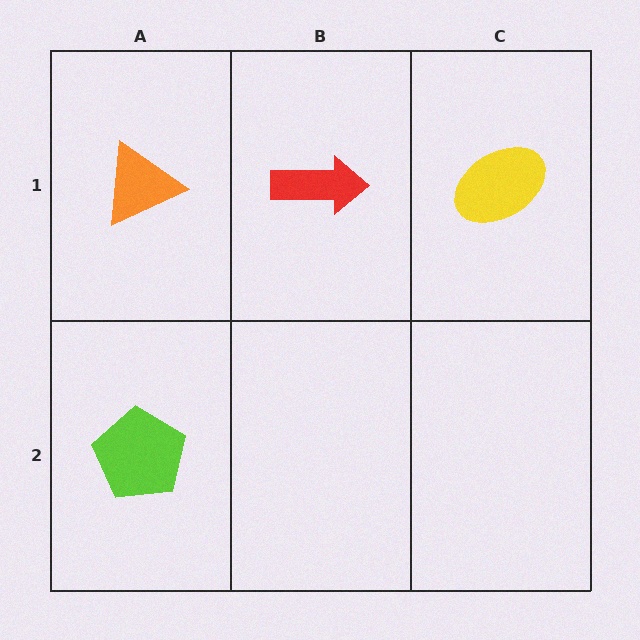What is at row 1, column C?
A yellow ellipse.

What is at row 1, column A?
An orange triangle.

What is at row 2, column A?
A lime pentagon.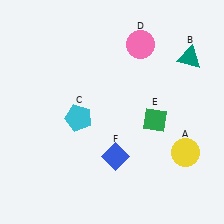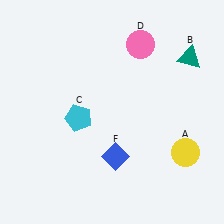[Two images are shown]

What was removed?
The green diamond (E) was removed in Image 2.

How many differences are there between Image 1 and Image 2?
There is 1 difference between the two images.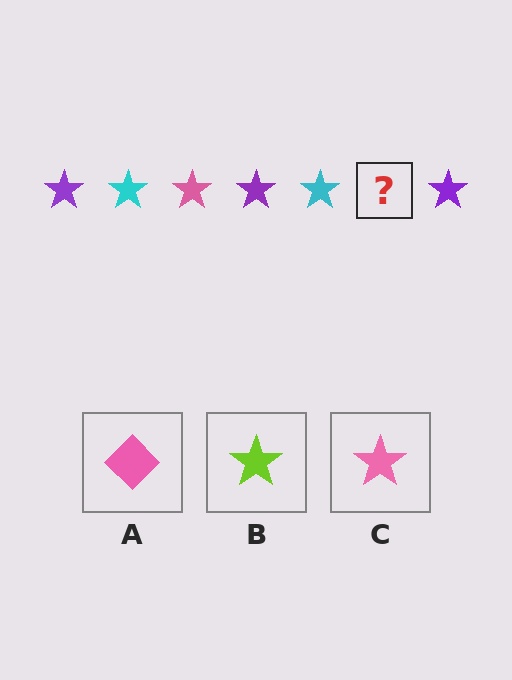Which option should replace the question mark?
Option C.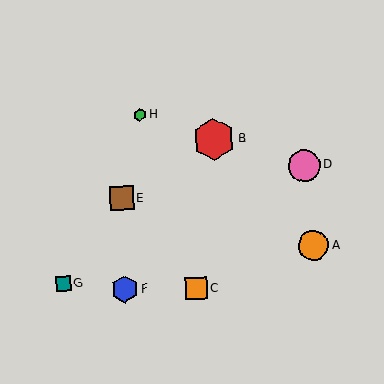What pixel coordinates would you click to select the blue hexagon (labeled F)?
Click at (125, 289) to select the blue hexagon F.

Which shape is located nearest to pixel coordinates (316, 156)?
The pink circle (labeled D) at (304, 166) is nearest to that location.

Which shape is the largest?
The red hexagon (labeled B) is the largest.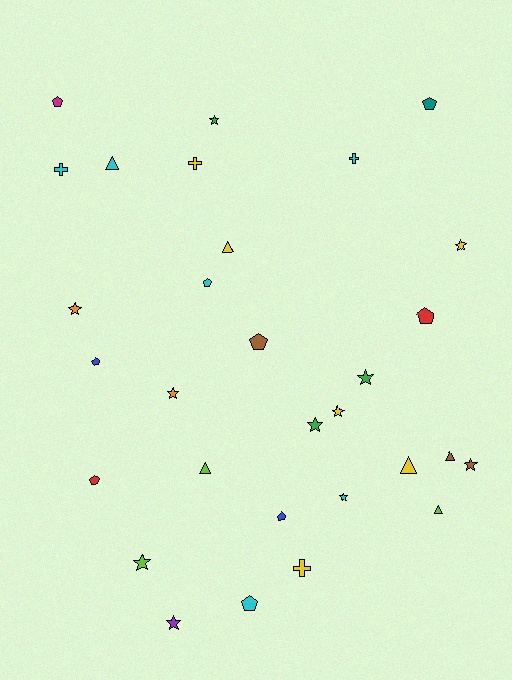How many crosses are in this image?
There are 4 crosses.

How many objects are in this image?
There are 30 objects.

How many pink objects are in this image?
There are no pink objects.